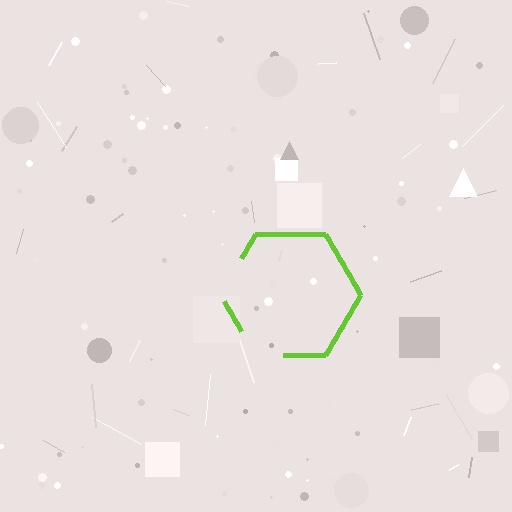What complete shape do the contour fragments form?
The contour fragments form a hexagon.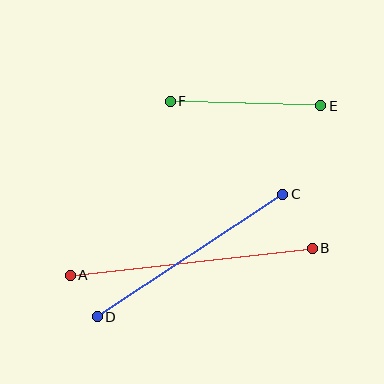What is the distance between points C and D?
The distance is approximately 222 pixels.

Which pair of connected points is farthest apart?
Points A and B are farthest apart.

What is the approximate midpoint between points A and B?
The midpoint is at approximately (191, 262) pixels.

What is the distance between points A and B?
The distance is approximately 243 pixels.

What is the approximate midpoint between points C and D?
The midpoint is at approximately (190, 255) pixels.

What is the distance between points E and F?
The distance is approximately 151 pixels.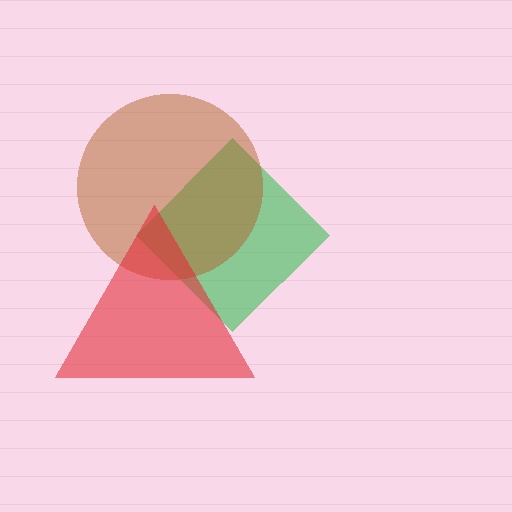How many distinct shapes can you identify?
There are 3 distinct shapes: a green diamond, a brown circle, a red triangle.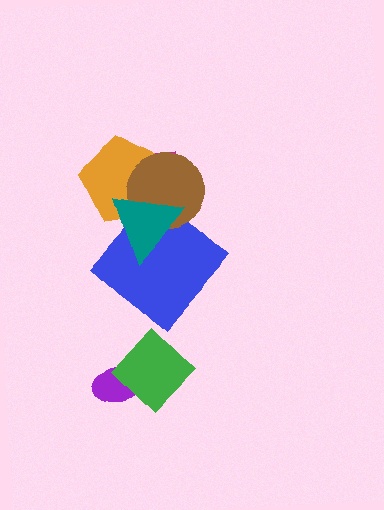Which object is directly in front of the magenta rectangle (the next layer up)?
The orange pentagon is directly in front of the magenta rectangle.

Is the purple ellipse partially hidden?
Yes, it is partially covered by another shape.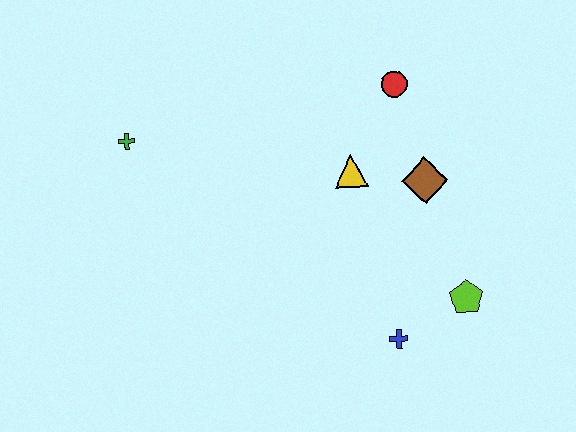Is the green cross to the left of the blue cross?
Yes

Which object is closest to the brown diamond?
The yellow triangle is closest to the brown diamond.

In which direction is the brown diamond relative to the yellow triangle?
The brown diamond is to the right of the yellow triangle.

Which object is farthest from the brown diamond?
The green cross is farthest from the brown diamond.